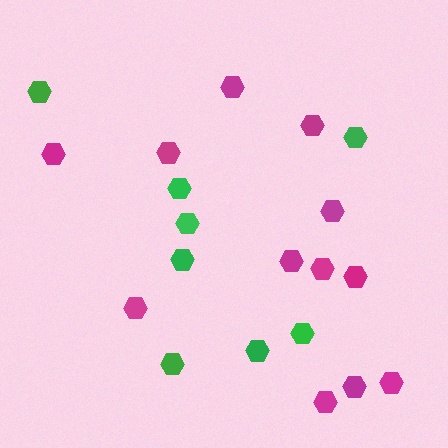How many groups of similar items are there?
There are 2 groups: one group of green hexagons (8) and one group of magenta hexagons (12).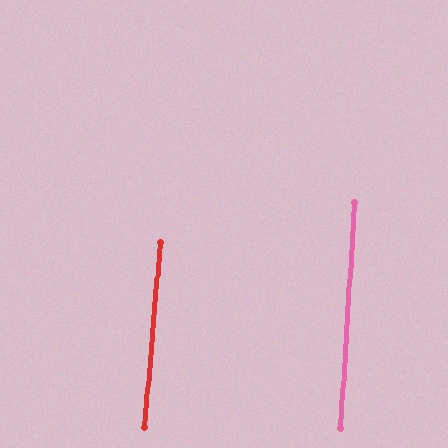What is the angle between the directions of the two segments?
Approximately 1 degree.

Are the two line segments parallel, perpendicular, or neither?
Parallel — their directions differ by only 1.0°.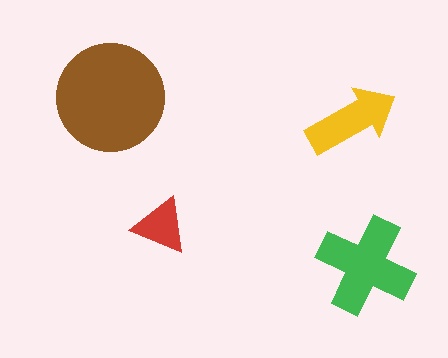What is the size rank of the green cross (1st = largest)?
2nd.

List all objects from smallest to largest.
The red triangle, the yellow arrow, the green cross, the brown circle.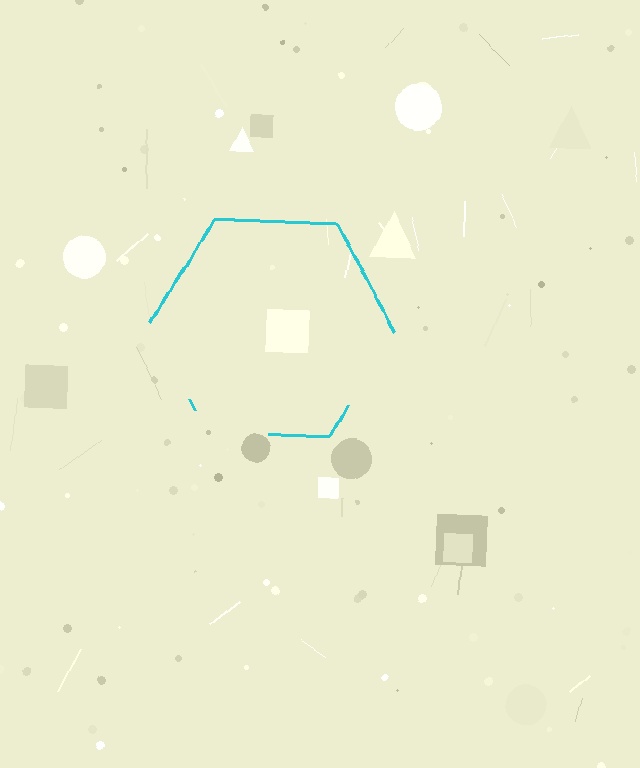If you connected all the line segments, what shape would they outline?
They would outline a hexagon.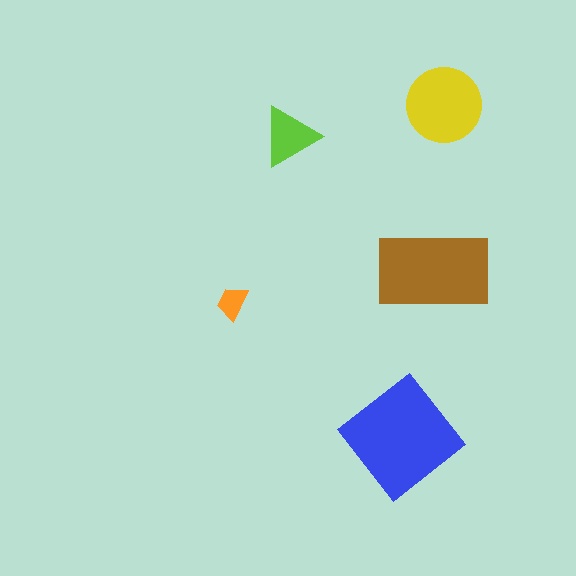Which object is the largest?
The blue diamond.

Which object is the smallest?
The orange trapezoid.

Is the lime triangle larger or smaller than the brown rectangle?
Smaller.